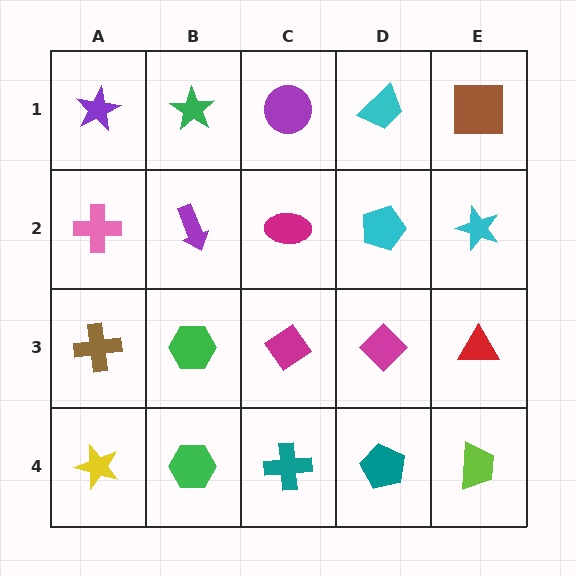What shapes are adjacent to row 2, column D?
A cyan trapezoid (row 1, column D), a magenta diamond (row 3, column D), a magenta ellipse (row 2, column C), a cyan star (row 2, column E).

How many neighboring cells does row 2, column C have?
4.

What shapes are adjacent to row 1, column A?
A pink cross (row 2, column A), a green star (row 1, column B).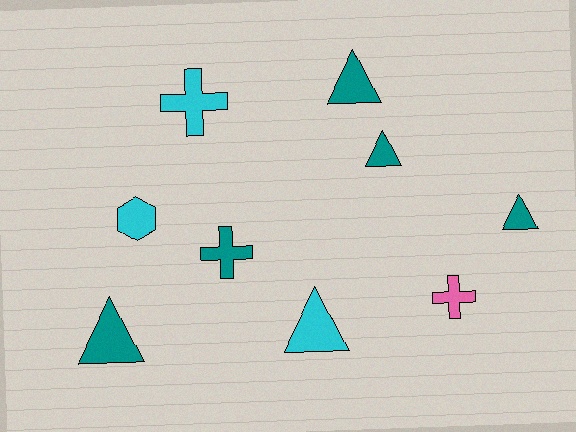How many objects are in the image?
There are 9 objects.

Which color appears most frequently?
Teal, with 5 objects.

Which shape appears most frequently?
Triangle, with 5 objects.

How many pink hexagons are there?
There are no pink hexagons.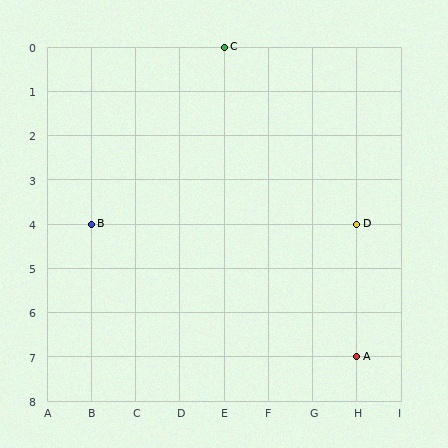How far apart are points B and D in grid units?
Points B and D are 6 columns apart.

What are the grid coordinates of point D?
Point D is at grid coordinates (H, 4).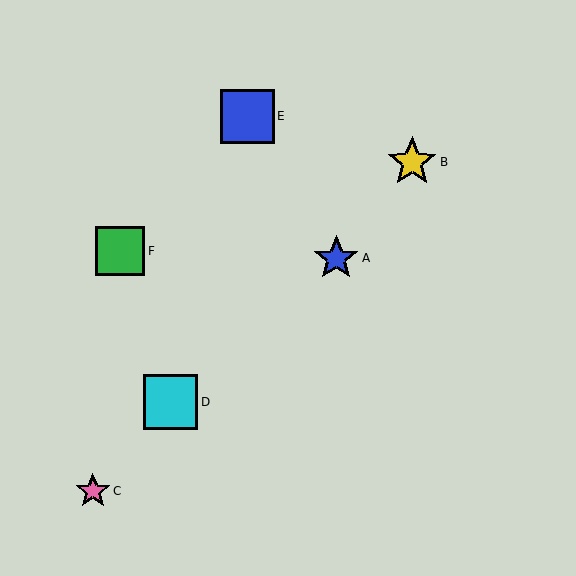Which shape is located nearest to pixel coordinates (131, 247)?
The green square (labeled F) at (120, 251) is nearest to that location.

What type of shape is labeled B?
Shape B is a yellow star.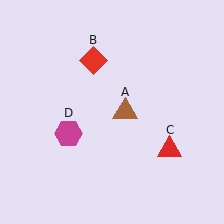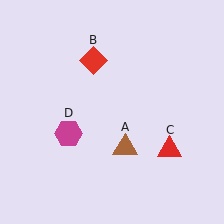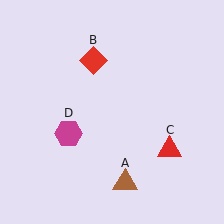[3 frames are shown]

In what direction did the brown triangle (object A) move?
The brown triangle (object A) moved down.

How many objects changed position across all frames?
1 object changed position: brown triangle (object A).